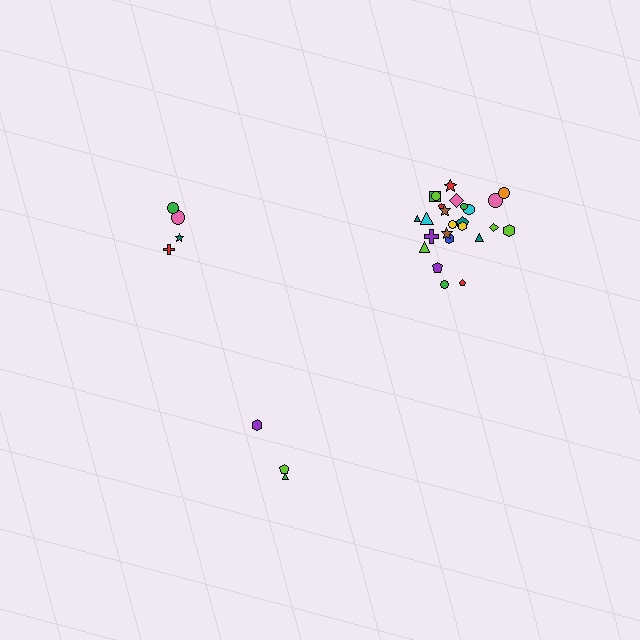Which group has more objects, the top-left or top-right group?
The top-right group.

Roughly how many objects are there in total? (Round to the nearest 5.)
Roughly 30 objects in total.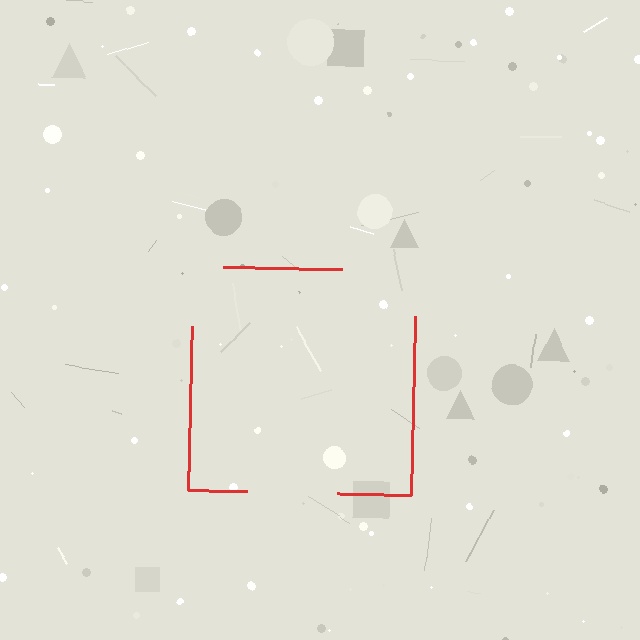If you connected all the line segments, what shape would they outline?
They would outline a square.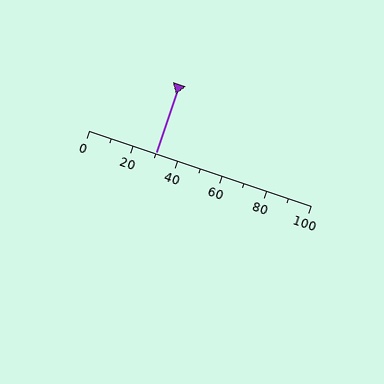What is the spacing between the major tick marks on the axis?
The major ticks are spaced 20 apart.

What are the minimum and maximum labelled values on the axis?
The axis runs from 0 to 100.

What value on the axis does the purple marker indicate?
The marker indicates approximately 30.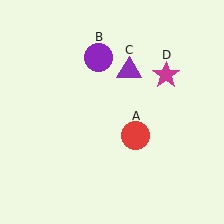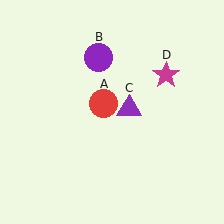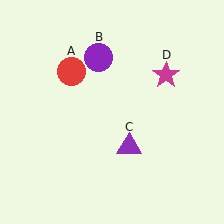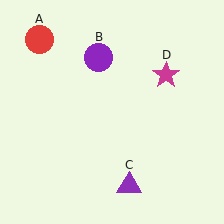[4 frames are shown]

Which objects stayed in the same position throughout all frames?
Purple circle (object B) and magenta star (object D) remained stationary.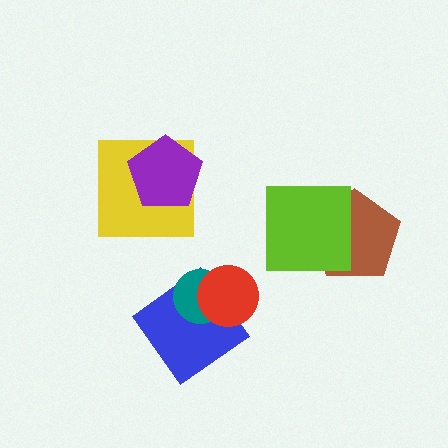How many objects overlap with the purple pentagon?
1 object overlaps with the purple pentagon.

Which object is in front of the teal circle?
The red circle is in front of the teal circle.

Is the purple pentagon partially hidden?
No, no other shape covers it.